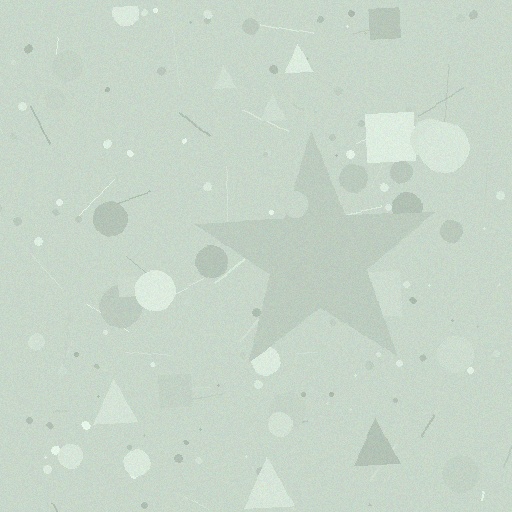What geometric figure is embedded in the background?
A star is embedded in the background.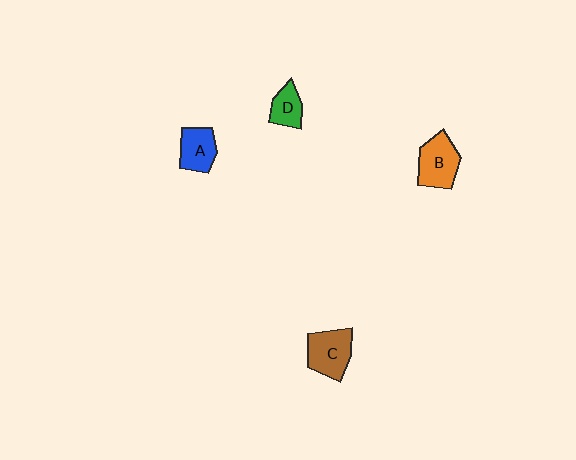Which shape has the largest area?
Shape C (brown).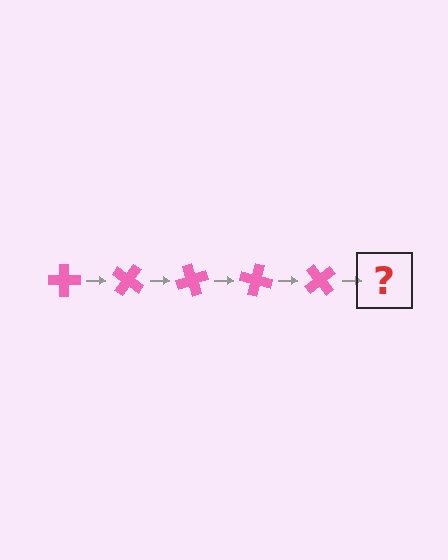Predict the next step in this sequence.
The next step is a pink cross rotated 175 degrees.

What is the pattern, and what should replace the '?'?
The pattern is that the cross rotates 35 degrees each step. The '?' should be a pink cross rotated 175 degrees.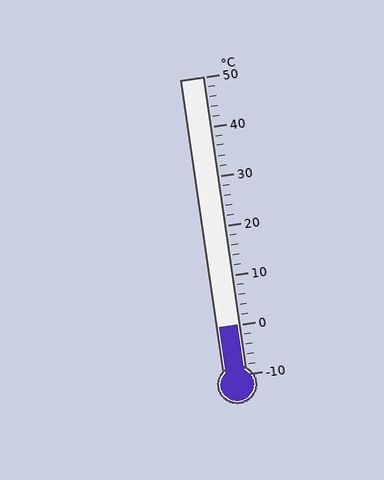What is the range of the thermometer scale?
The thermometer scale ranges from -10°C to 50°C.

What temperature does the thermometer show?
The thermometer shows approximately 0°C.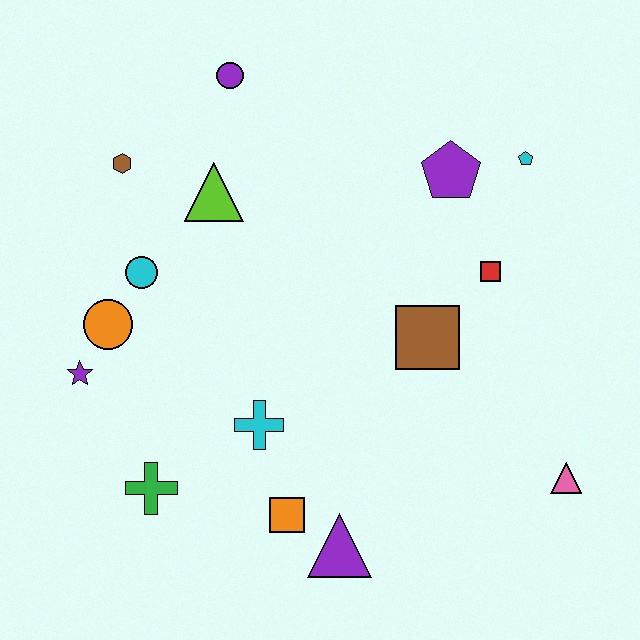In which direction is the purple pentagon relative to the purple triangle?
The purple pentagon is above the purple triangle.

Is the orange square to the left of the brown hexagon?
No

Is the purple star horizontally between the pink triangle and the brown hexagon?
No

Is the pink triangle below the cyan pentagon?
Yes